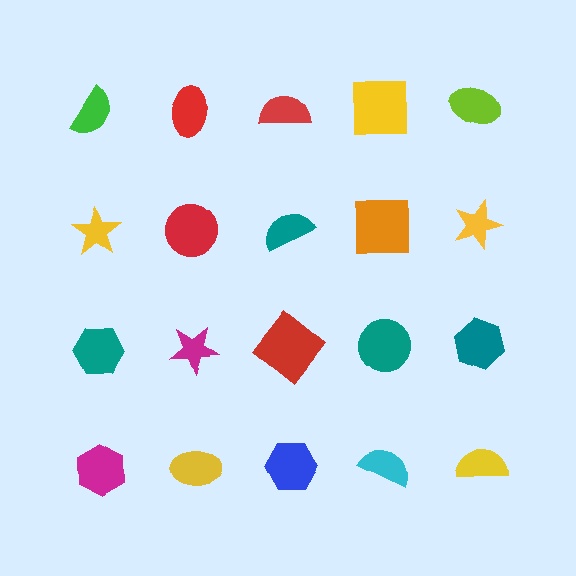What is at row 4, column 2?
A yellow ellipse.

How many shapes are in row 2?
5 shapes.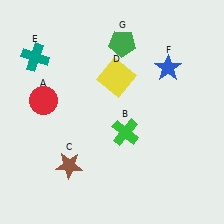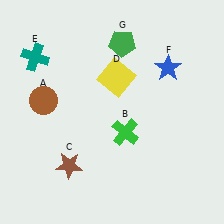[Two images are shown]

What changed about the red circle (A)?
In Image 1, A is red. In Image 2, it changed to brown.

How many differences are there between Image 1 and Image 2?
There is 1 difference between the two images.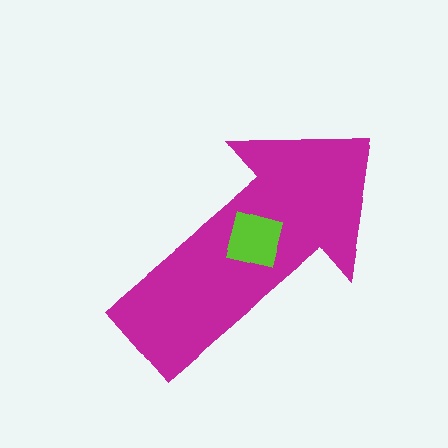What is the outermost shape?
The magenta arrow.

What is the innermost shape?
The lime square.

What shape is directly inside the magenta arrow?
The lime square.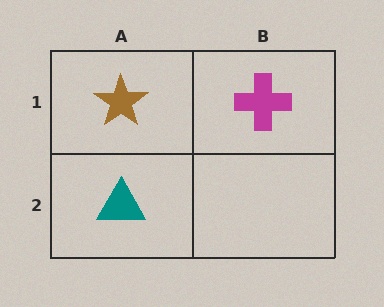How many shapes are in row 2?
1 shape.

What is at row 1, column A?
A brown star.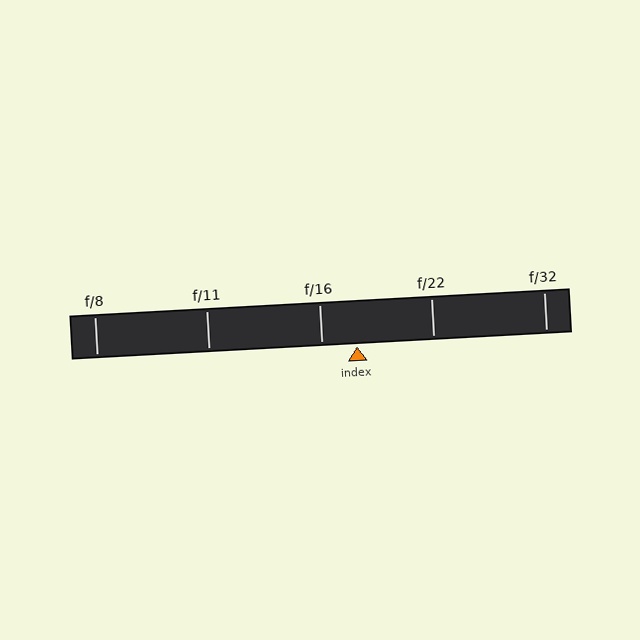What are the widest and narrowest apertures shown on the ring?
The widest aperture shown is f/8 and the narrowest is f/32.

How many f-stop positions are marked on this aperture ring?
There are 5 f-stop positions marked.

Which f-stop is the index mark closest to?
The index mark is closest to f/16.